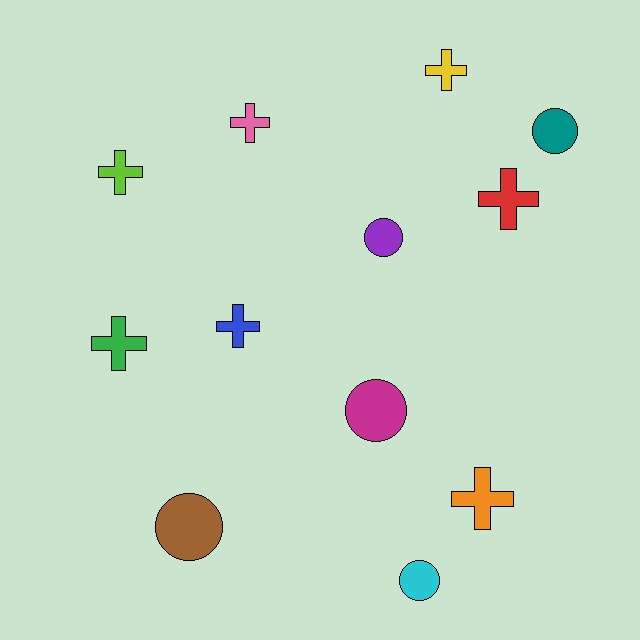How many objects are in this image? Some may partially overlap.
There are 12 objects.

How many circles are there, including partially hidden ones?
There are 5 circles.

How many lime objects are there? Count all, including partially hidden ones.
There is 1 lime object.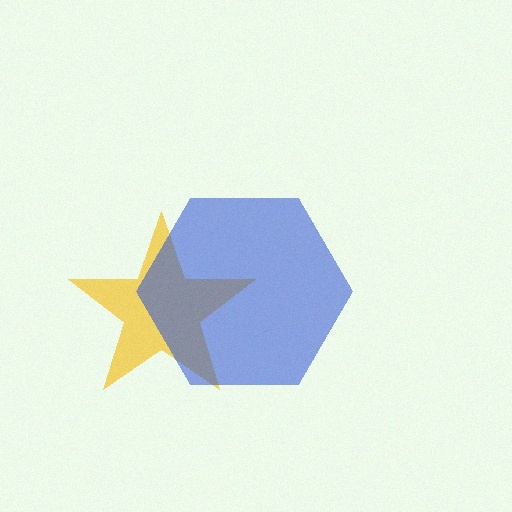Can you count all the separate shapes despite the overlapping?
Yes, there are 2 separate shapes.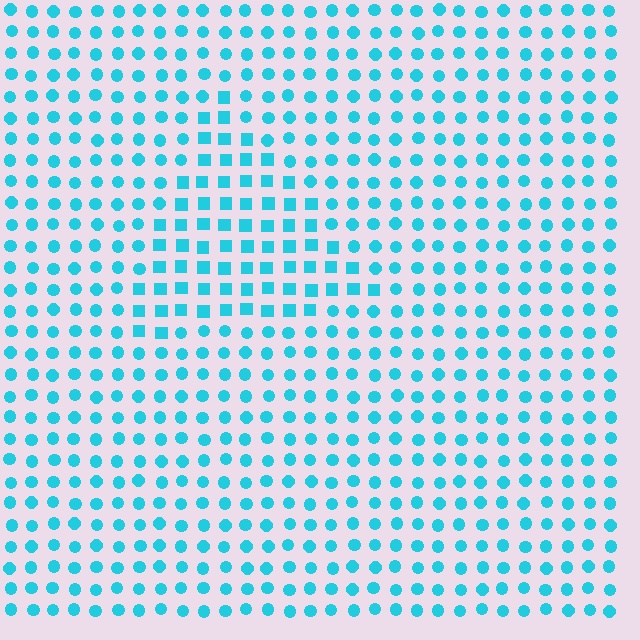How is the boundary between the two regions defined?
The boundary is defined by a change in element shape: squares inside vs. circles outside. All elements share the same color and spacing.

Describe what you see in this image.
The image is filled with small cyan elements arranged in a uniform grid. A triangle-shaped region contains squares, while the surrounding area contains circles. The boundary is defined purely by the change in element shape.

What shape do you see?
I see a triangle.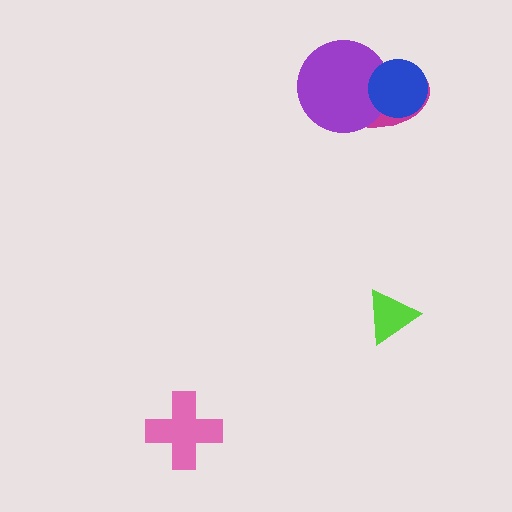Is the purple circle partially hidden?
Yes, it is partially covered by another shape.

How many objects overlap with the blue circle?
2 objects overlap with the blue circle.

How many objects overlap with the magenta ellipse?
2 objects overlap with the magenta ellipse.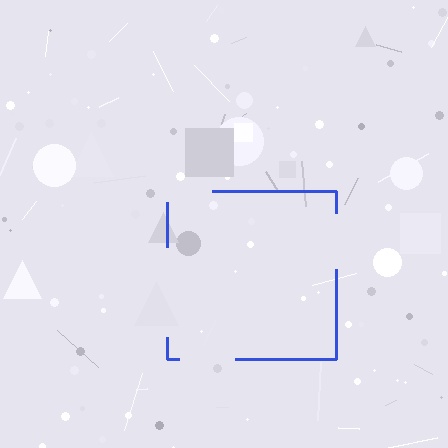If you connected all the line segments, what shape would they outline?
They would outline a square.